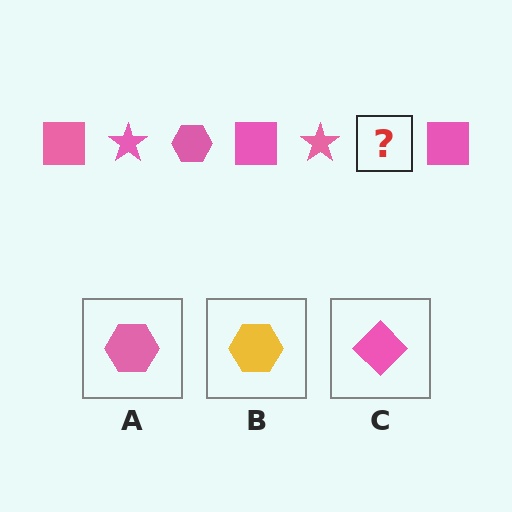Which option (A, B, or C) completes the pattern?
A.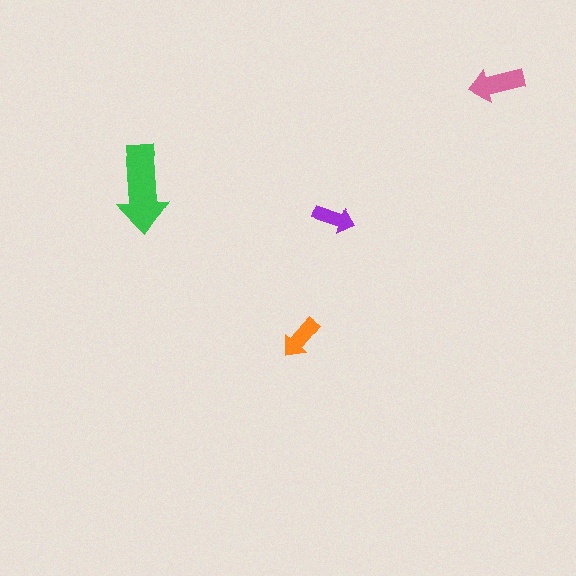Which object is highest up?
The pink arrow is topmost.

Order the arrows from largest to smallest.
the green one, the pink one, the orange one, the purple one.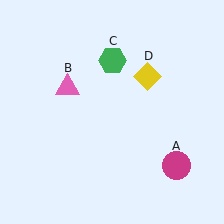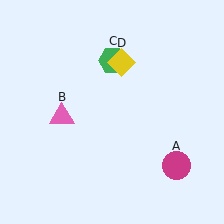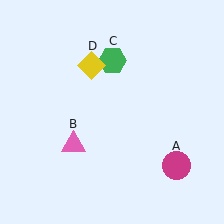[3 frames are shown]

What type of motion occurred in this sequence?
The pink triangle (object B), yellow diamond (object D) rotated counterclockwise around the center of the scene.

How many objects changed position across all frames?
2 objects changed position: pink triangle (object B), yellow diamond (object D).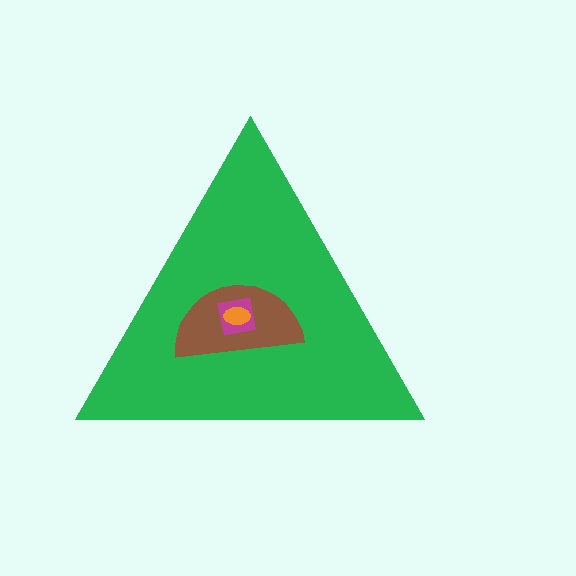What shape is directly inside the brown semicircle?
The magenta square.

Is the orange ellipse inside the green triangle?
Yes.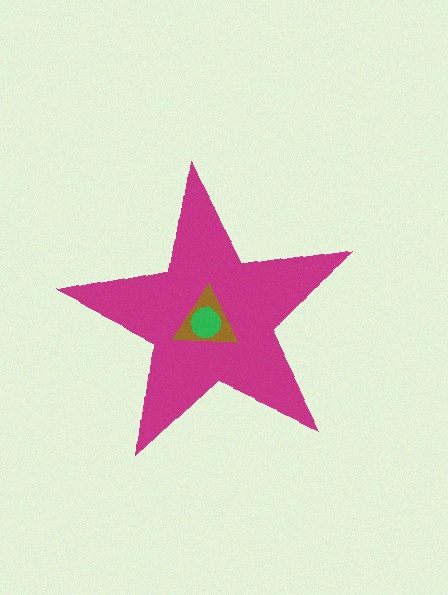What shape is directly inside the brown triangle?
The green circle.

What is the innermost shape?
The green circle.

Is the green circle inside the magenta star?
Yes.